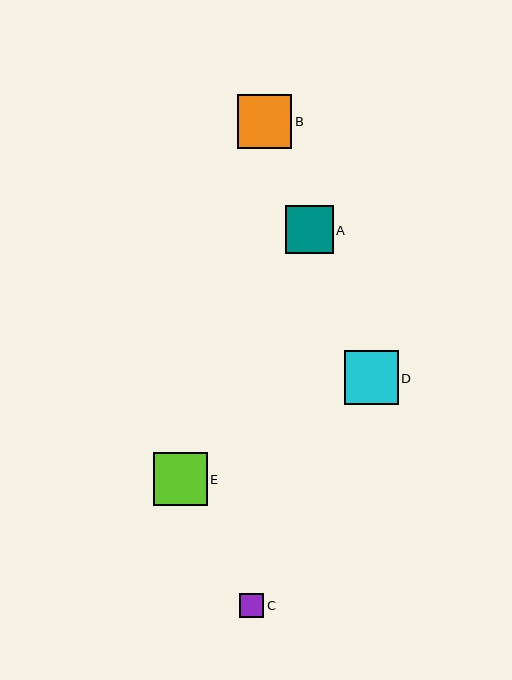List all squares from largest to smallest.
From largest to smallest: B, D, E, A, C.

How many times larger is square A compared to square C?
Square A is approximately 2.0 times the size of square C.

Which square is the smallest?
Square C is the smallest with a size of approximately 24 pixels.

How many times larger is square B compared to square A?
Square B is approximately 1.1 times the size of square A.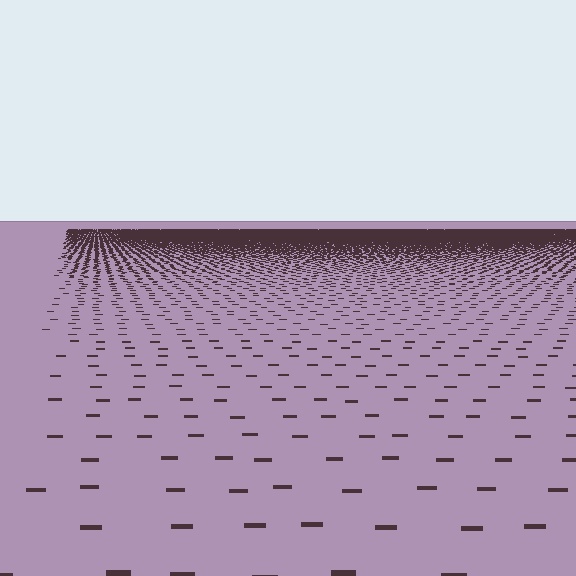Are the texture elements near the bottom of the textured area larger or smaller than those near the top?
Larger. Near the bottom, elements are closer to the viewer and appear at a bigger on-screen size.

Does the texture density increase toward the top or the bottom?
Density increases toward the top.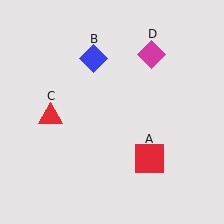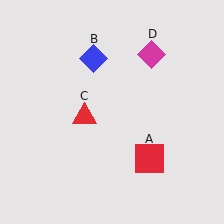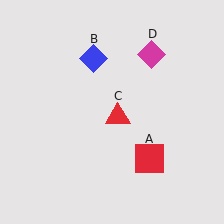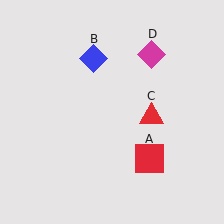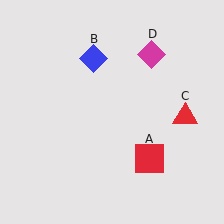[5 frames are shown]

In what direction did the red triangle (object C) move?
The red triangle (object C) moved right.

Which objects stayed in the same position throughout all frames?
Red square (object A) and blue diamond (object B) and magenta diamond (object D) remained stationary.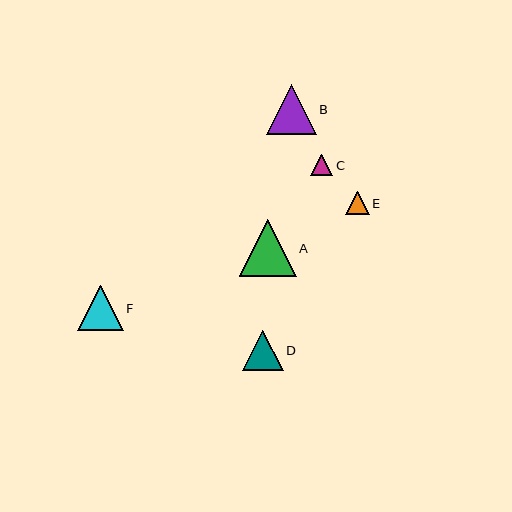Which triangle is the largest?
Triangle A is the largest with a size of approximately 57 pixels.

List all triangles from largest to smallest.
From largest to smallest: A, B, F, D, E, C.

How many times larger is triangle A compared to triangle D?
Triangle A is approximately 1.4 times the size of triangle D.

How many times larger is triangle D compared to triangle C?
Triangle D is approximately 1.8 times the size of triangle C.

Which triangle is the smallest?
Triangle C is the smallest with a size of approximately 22 pixels.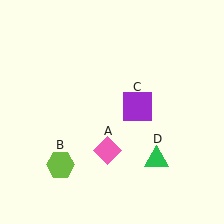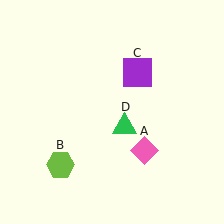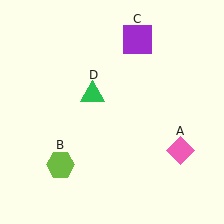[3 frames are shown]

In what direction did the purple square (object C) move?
The purple square (object C) moved up.